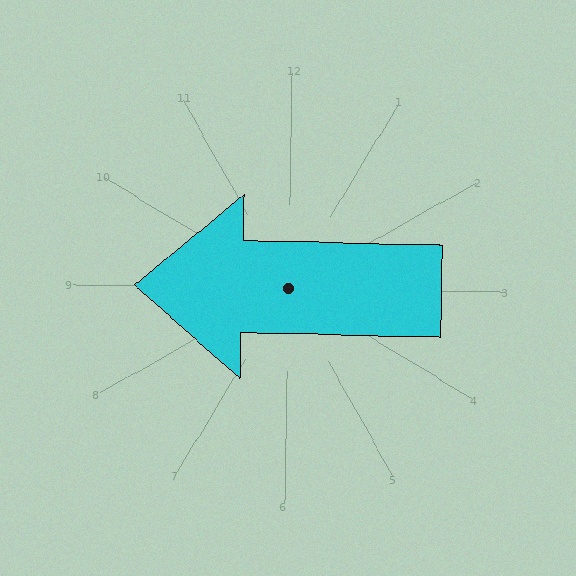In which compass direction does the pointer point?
West.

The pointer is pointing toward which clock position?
Roughly 9 o'clock.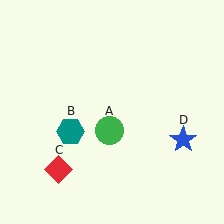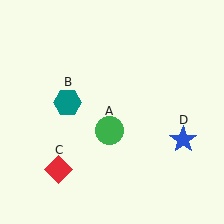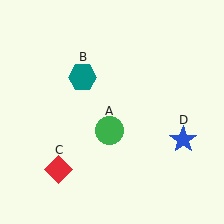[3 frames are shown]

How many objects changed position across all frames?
1 object changed position: teal hexagon (object B).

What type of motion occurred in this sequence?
The teal hexagon (object B) rotated clockwise around the center of the scene.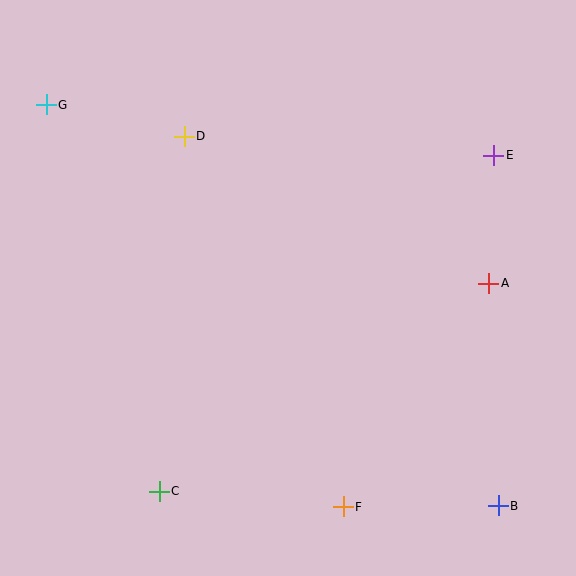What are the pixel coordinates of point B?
Point B is at (498, 506).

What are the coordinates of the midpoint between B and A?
The midpoint between B and A is at (493, 395).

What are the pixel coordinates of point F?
Point F is at (343, 507).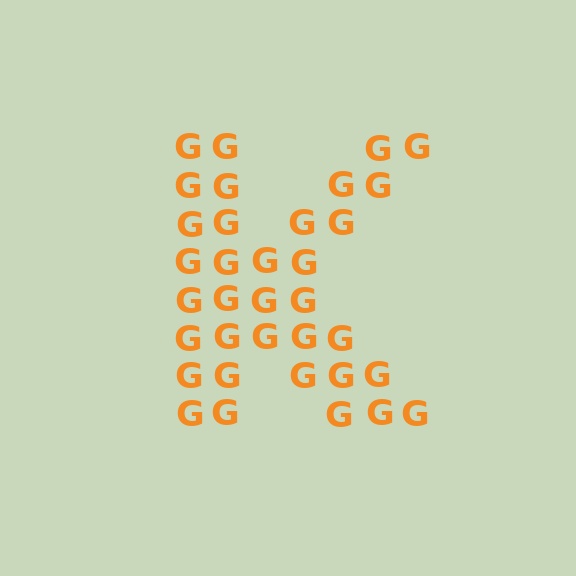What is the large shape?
The large shape is the letter K.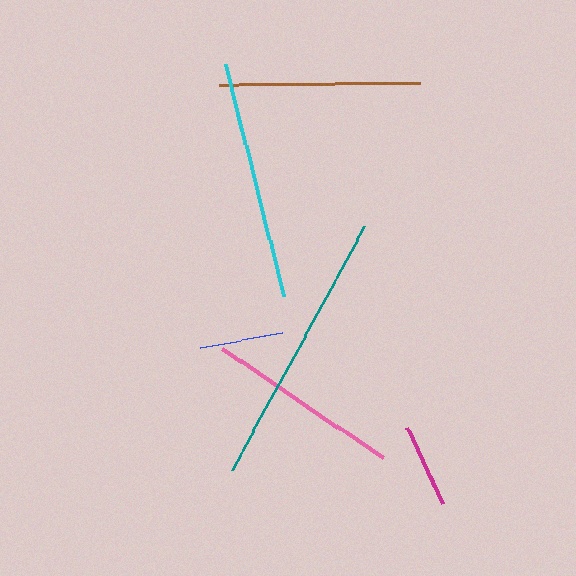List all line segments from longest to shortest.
From longest to shortest: teal, cyan, brown, pink, blue, magenta.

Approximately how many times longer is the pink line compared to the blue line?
The pink line is approximately 2.3 times the length of the blue line.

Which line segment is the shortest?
The magenta line is the shortest at approximately 84 pixels.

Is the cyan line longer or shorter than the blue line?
The cyan line is longer than the blue line.